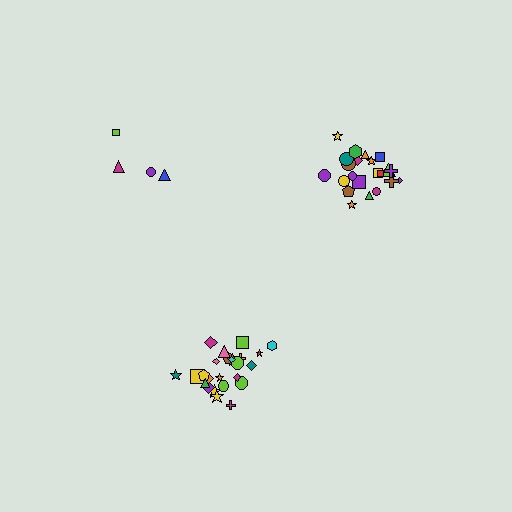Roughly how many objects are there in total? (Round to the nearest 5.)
Roughly 50 objects in total.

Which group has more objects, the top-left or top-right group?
The top-right group.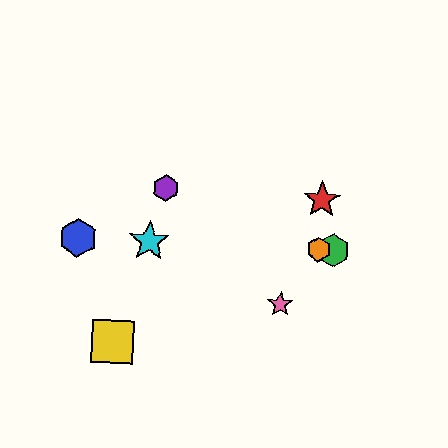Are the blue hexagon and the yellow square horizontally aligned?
No, the blue hexagon is at y≈238 and the yellow square is at y≈342.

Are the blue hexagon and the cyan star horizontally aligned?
Yes, both are at y≈238.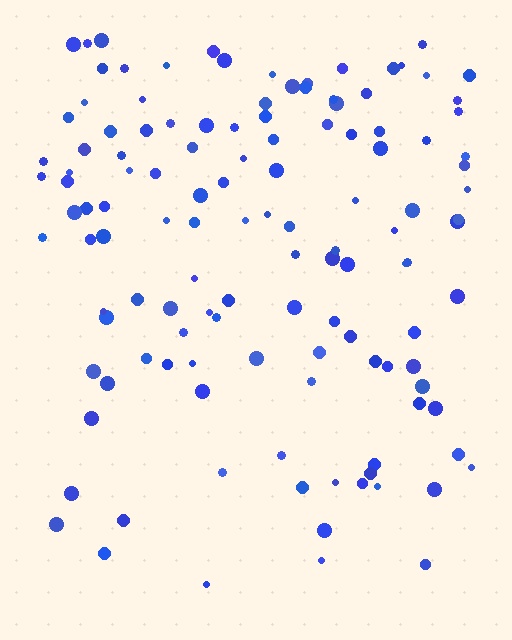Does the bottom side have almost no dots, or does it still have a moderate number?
Still a moderate number, just noticeably fewer than the top.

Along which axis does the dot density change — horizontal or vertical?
Vertical.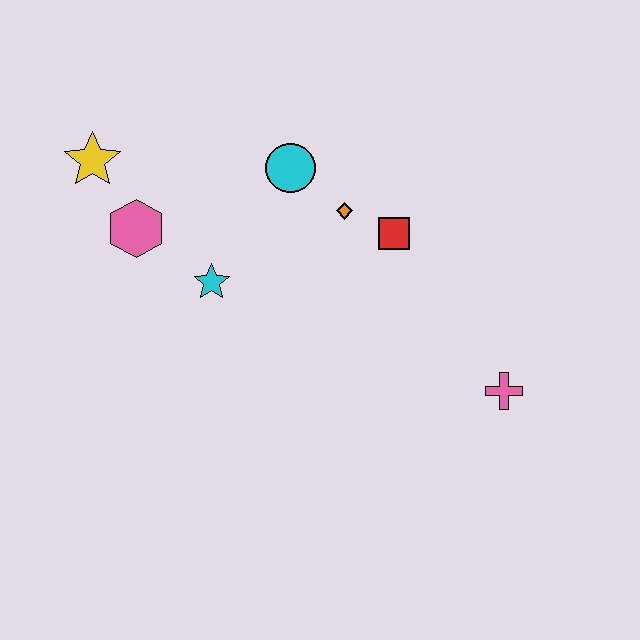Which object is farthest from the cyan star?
The pink cross is farthest from the cyan star.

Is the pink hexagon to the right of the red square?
No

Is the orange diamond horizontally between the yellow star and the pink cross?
Yes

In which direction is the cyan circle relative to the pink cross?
The cyan circle is above the pink cross.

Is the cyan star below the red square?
Yes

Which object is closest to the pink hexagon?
The yellow star is closest to the pink hexagon.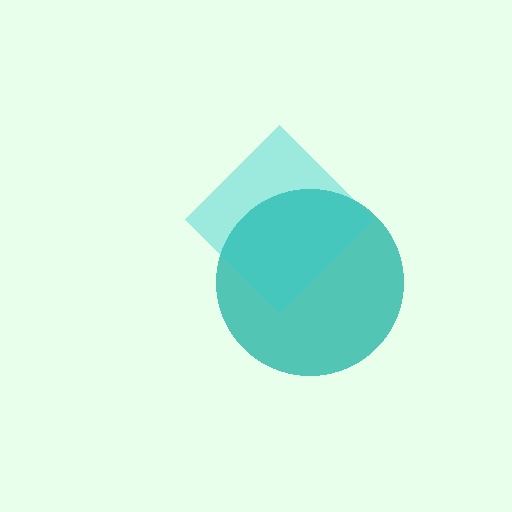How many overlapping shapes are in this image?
There are 2 overlapping shapes in the image.